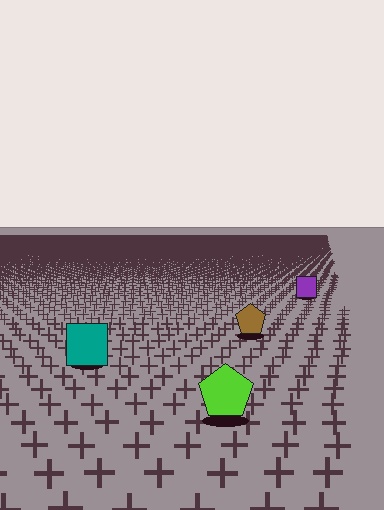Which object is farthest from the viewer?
The purple square is farthest from the viewer. It appears smaller and the ground texture around it is denser.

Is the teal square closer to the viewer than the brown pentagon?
Yes. The teal square is closer — you can tell from the texture gradient: the ground texture is coarser near it.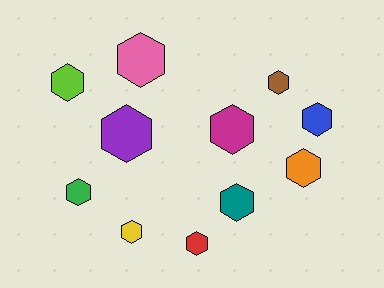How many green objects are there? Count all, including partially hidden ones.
There is 1 green object.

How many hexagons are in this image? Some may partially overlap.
There are 11 hexagons.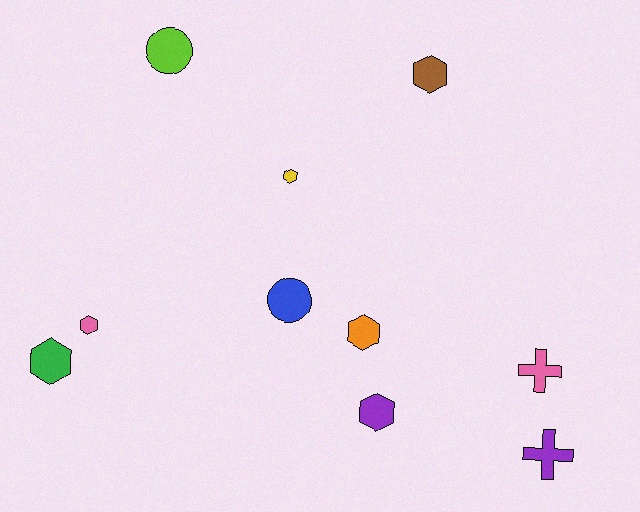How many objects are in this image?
There are 10 objects.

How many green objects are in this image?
There is 1 green object.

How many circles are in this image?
There are 2 circles.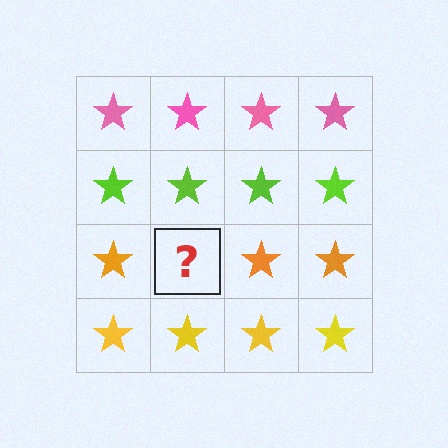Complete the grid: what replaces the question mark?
The question mark should be replaced with an orange star.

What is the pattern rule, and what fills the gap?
The rule is that each row has a consistent color. The gap should be filled with an orange star.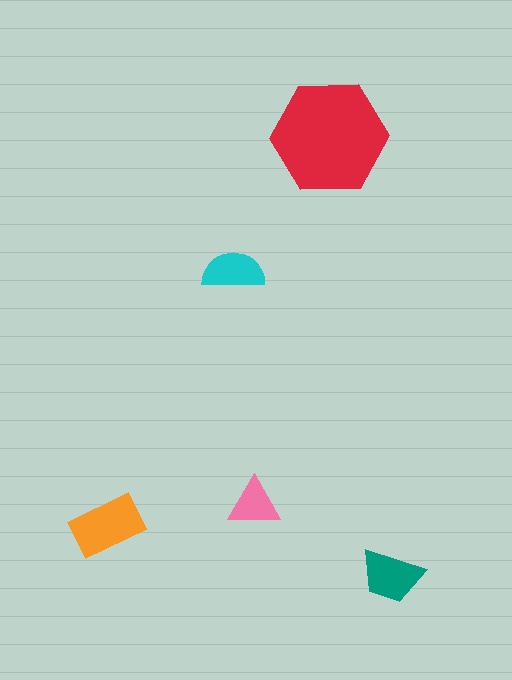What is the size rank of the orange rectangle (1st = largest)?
2nd.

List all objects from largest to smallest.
The red hexagon, the orange rectangle, the teal trapezoid, the cyan semicircle, the pink triangle.